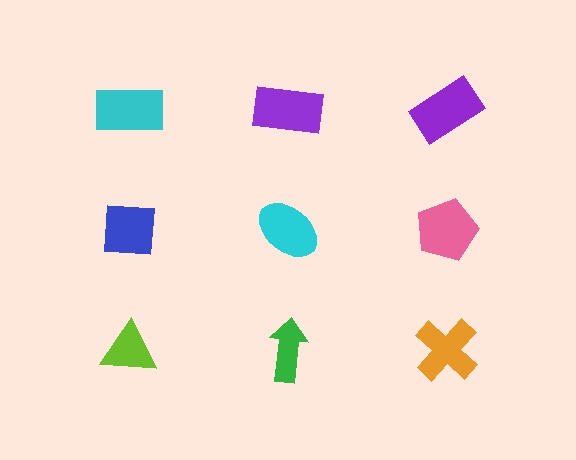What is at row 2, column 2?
A cyan ellipse.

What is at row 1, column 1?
A cyan rectangle.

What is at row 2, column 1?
A blue square.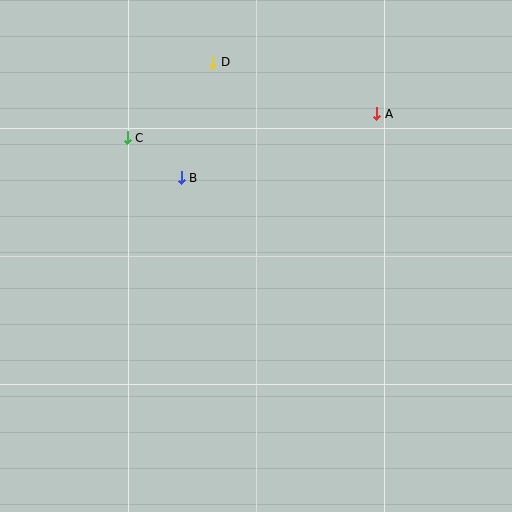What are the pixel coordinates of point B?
Point B is at (181, 178).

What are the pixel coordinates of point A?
Point A is at (377, 114).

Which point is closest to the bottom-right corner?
Point A is closest to the bottom-right corner.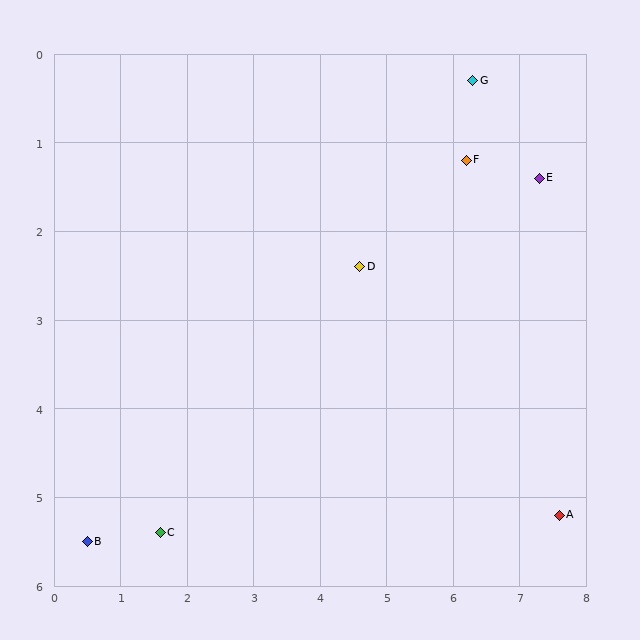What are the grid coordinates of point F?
Point F is at approximately (6.2, 1.2).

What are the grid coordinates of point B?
Point B is at approximately (0.5, 5.5).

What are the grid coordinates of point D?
Point D is at approximately (4.6, 2.4).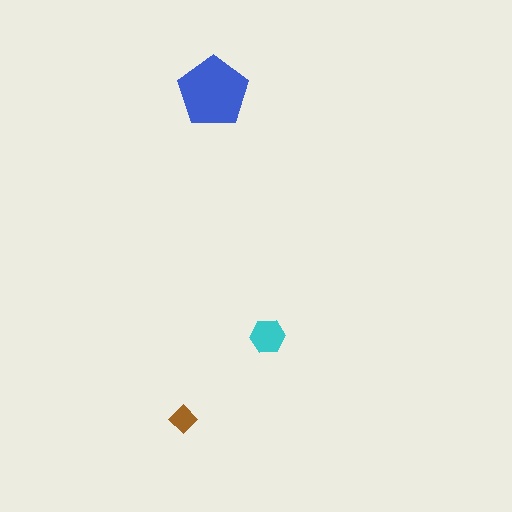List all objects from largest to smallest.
The blue pentagon, the cyan hexagon, the brown diamond.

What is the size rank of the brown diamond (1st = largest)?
3rd.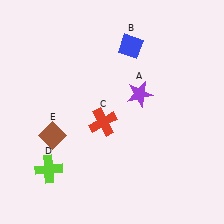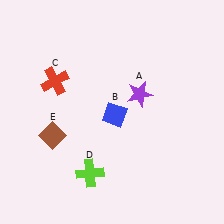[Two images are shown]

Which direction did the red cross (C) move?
The red cross (C) moved left.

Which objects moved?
The objects that moved are: the blue diamond (B), the red cross (C), the lime cross (D).